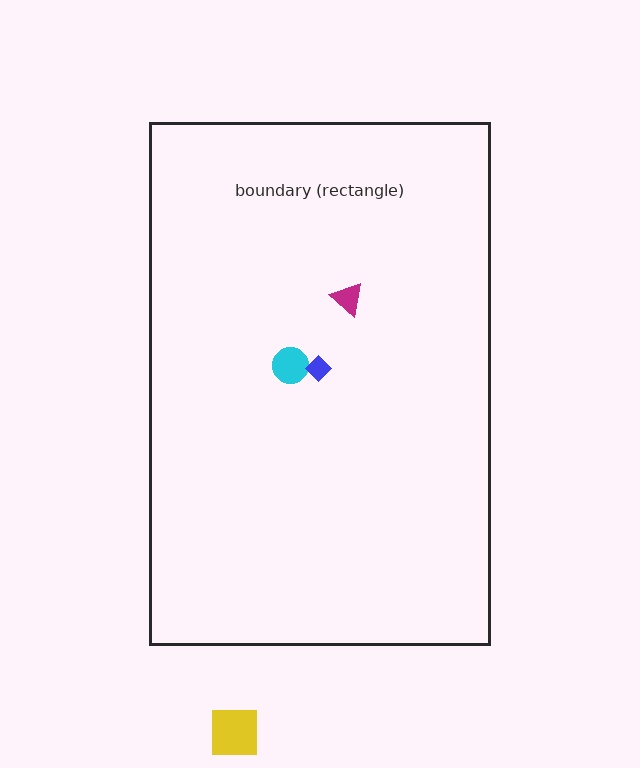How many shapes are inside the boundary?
3 inside, 1 outside.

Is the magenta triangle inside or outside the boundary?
Inside.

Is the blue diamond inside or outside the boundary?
Inside.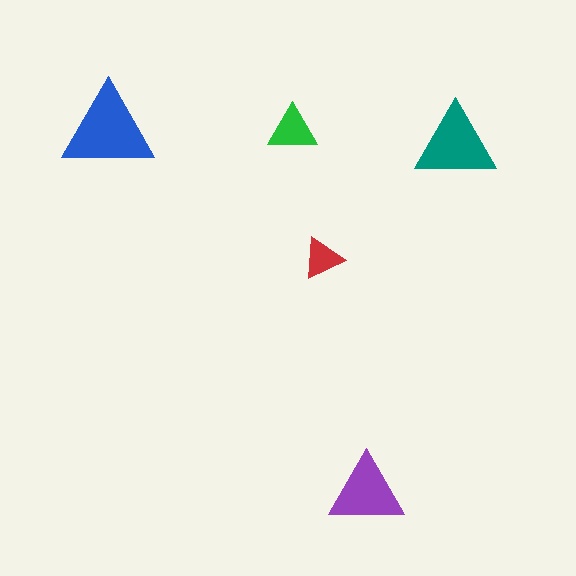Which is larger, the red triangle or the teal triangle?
The teal one.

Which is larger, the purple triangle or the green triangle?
The purple one.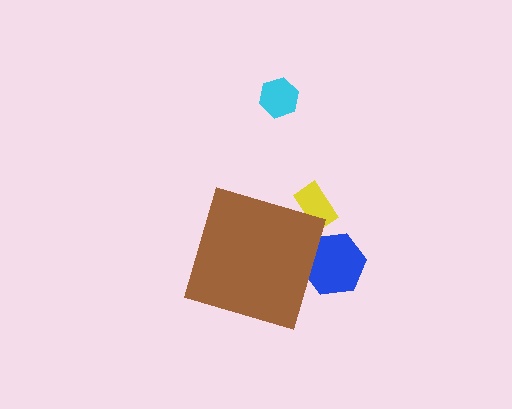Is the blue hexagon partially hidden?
Yes, the blue hexagon is partially hidden behind the brown diamond.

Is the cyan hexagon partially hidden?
No, the cyan hexagon is fully visible.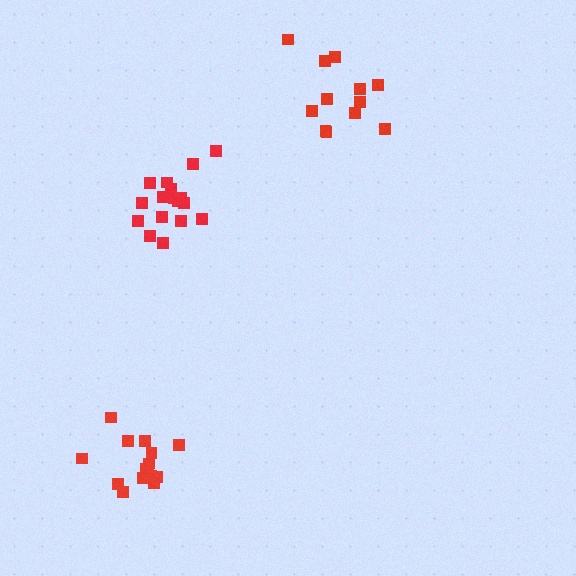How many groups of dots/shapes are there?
There are 3 groups.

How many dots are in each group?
Group 1: 15 dots, Group 2: 17 dots, Group 3: 12 dots (44 total).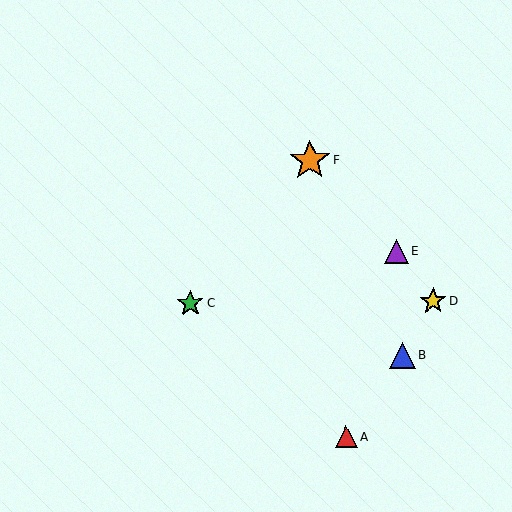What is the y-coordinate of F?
Object F is at y≈160.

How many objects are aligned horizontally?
2 objects (C, D) are aligned horizontally.